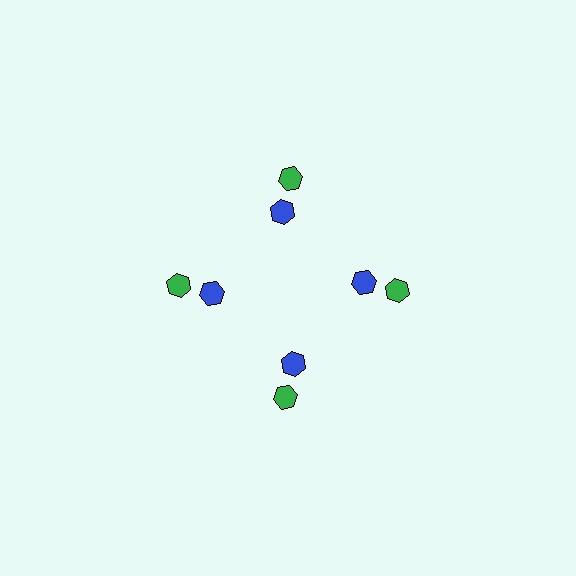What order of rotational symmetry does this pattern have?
This pattern has 4-fold rotational symmetry.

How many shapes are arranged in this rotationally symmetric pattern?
There are 8 shapes, arranged in 4 groups of 2.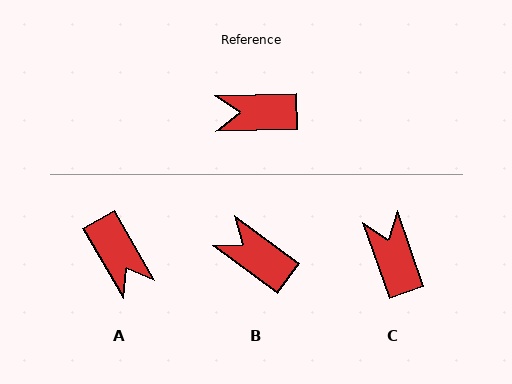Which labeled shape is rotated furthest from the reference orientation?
A, about 119 degrees away.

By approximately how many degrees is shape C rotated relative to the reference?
Approximately 72 degrees clockwise.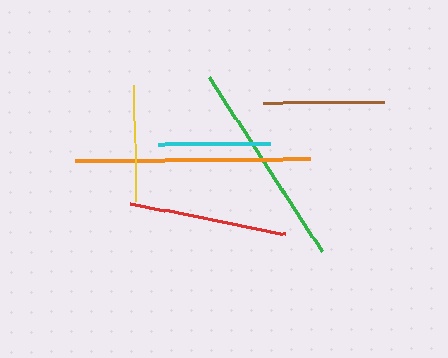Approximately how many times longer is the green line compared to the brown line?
The green line is approximately 1.7 times the length of the brown line.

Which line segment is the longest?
The orange line is the longest at approximately 235 pixels.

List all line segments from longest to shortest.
From longest to shortest: orange, green, red, brown, yellow, cyan.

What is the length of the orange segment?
The orange segment is approximately 235 pixels long.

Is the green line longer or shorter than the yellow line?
The green line is longer than the yellow line.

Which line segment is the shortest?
The cyan line is the shortest at approximately 112 pixels.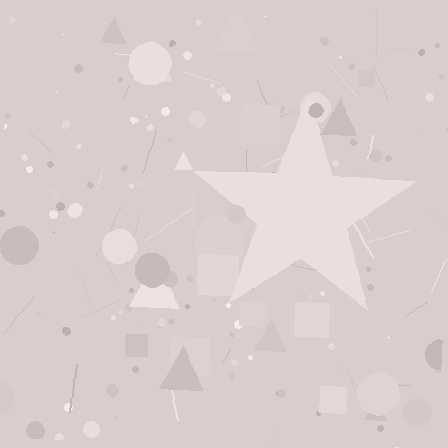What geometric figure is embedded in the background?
A star is embedded in the background.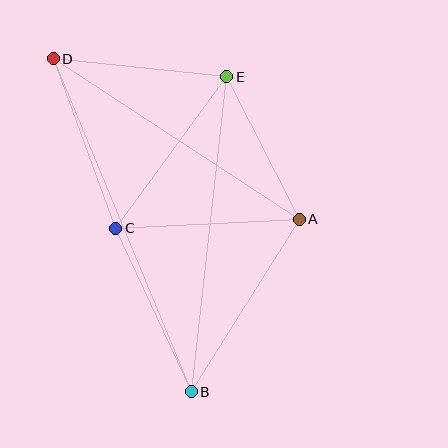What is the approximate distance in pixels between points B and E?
The distance between B and E is approximately 317 pixels.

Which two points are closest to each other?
Points A and E are closest to each other.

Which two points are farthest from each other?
Points B and D are farthest from each other.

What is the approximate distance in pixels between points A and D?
The distance between A and D is approximately 293 pixels.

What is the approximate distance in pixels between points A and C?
The distance between A and C is approximately 184 pixels.